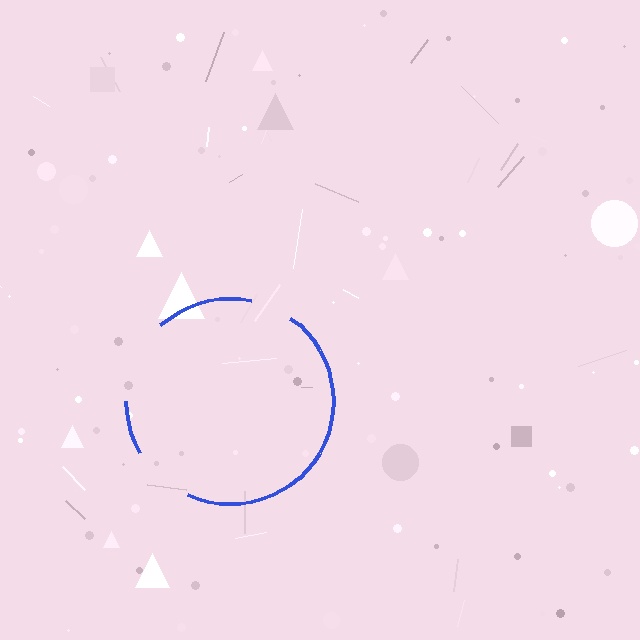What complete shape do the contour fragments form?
The contour fragments form a circle.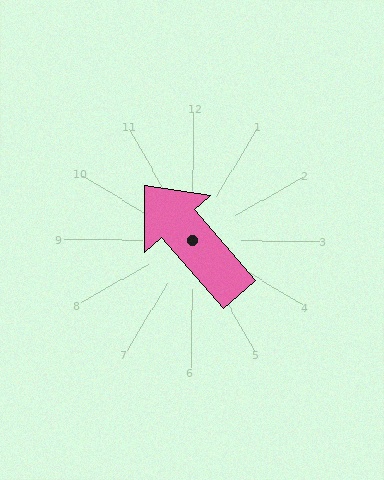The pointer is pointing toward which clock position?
Roughly 11 o'clock.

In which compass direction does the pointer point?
Northwest.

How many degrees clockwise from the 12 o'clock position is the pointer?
Approximately 319 degrees.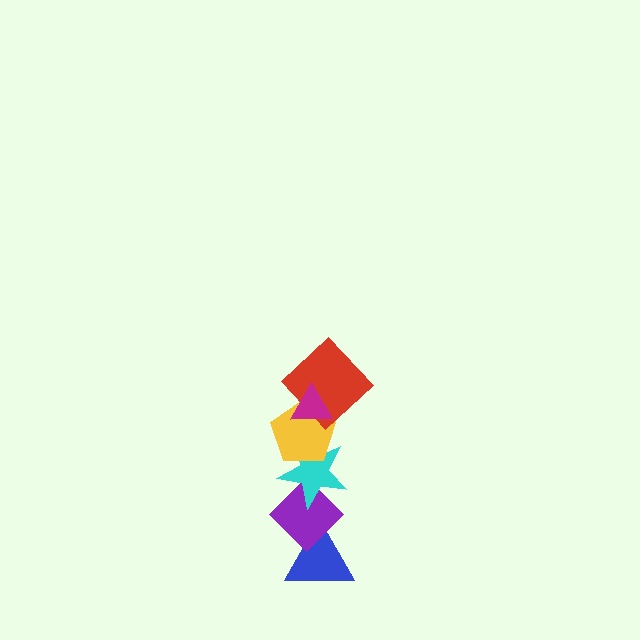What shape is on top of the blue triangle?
The purple diamond is on top of the blue triangle.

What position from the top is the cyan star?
The cyan star is 4th from the top.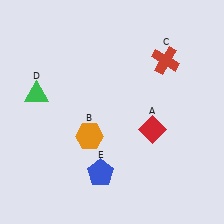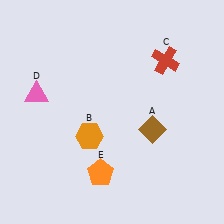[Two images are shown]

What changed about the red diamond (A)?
In Image 1, A is red. In Image 2, it changed to brown.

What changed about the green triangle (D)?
In Image 1, D is green. In Image 2, it changed to pink.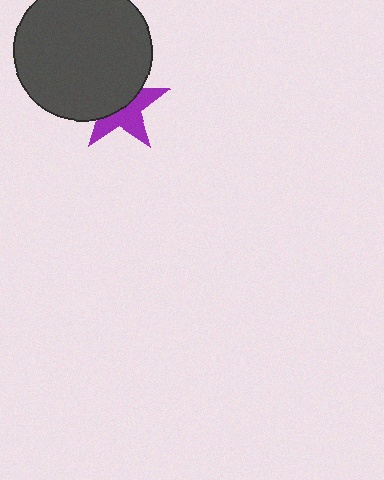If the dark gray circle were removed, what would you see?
You would see the complete purple star.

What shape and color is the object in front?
The object in front is a dark gray circle.